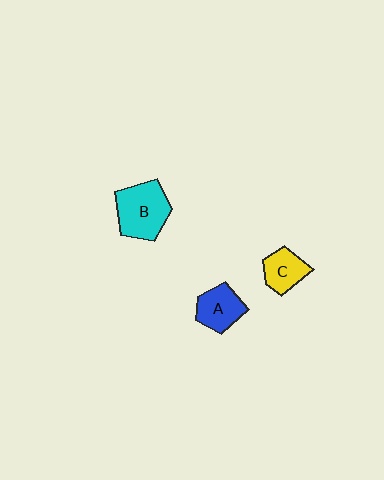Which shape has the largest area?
Shape B (cyan).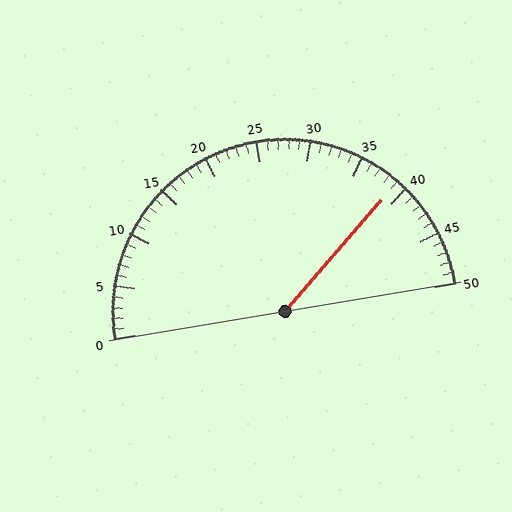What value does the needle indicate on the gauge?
The needle indicates approximately 39.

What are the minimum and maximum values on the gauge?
The gauge ranges from 0 to 50.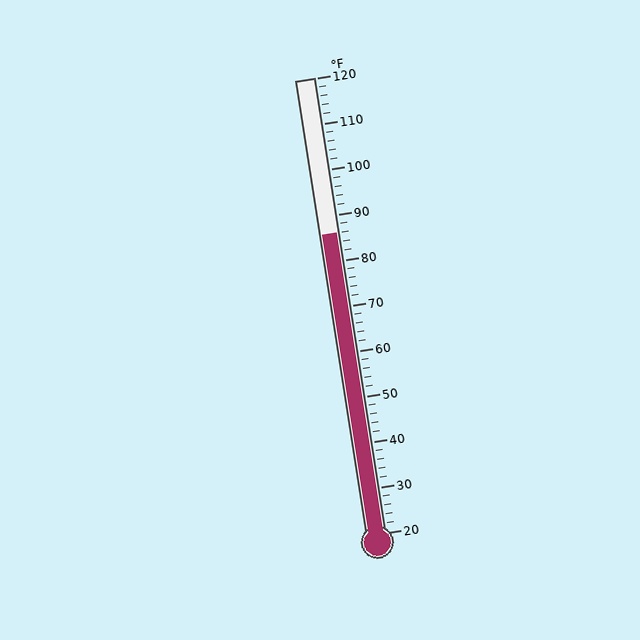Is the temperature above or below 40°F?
The temperature is above 40°F.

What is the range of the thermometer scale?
The thermometer scale ranges from 20°F to 120°F.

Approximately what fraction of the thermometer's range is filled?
The thermometer is filled to approximately 65% of its range.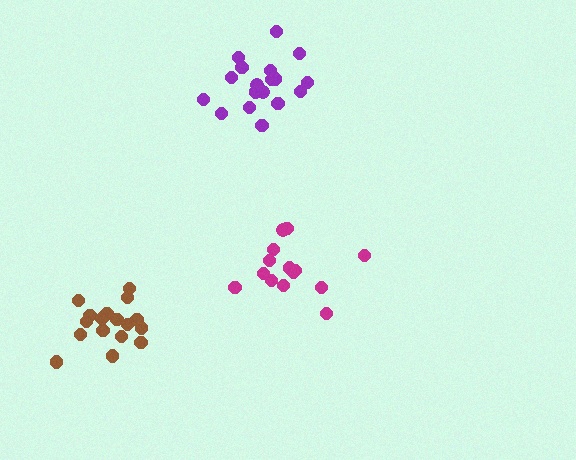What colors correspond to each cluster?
The clusters are colored: purple, magenta, brown.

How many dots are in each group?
Group 1: 18 dots, Group 2: 14 dots, Group 3: 18 dots (50 total).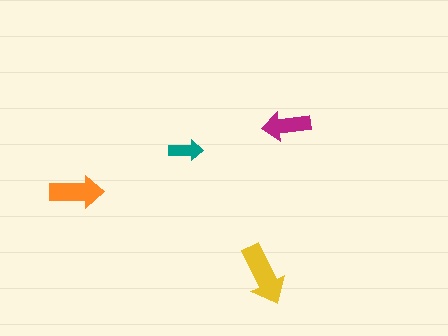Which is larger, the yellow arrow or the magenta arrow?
The yellow one.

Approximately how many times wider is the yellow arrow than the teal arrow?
About 2 times wider.